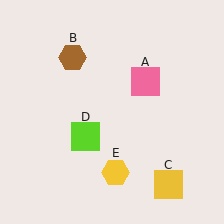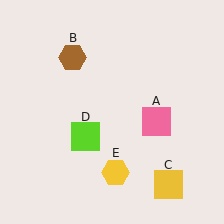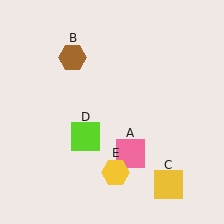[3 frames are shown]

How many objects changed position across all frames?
1 object changed position: pink square (object A).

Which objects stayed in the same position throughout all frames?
Brown hexagon (object B) and yellow square (object C) and lime square (object D) and yellow hexagon (object E) remained stationary.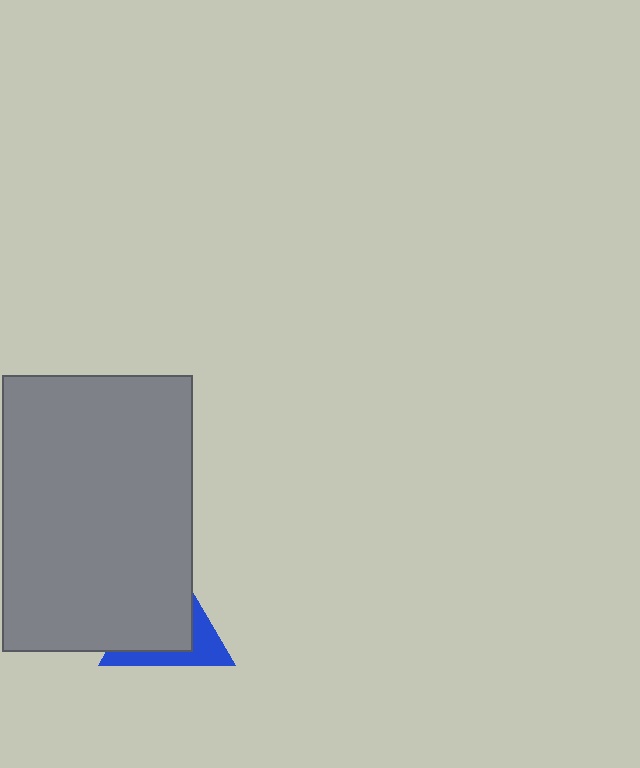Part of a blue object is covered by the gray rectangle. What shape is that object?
It is a triangle.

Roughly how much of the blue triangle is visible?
A small part of it is visible (roughly 34%).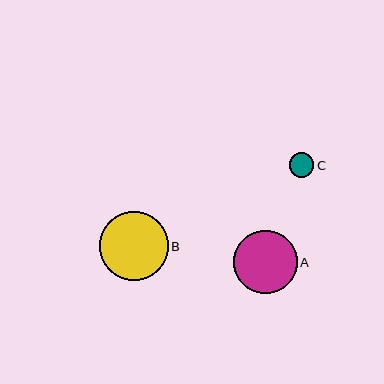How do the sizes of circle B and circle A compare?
Circle B and circle A are approximately the same size.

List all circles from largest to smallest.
From largest to smallest: B, A, C.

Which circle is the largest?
Circle B is the largest with a size of approximately 68 pixels.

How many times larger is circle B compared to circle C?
Circle B is approximately 2.8 times the size of circle C.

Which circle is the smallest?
Circle C is the smallest with a size of approximately 24 pixels.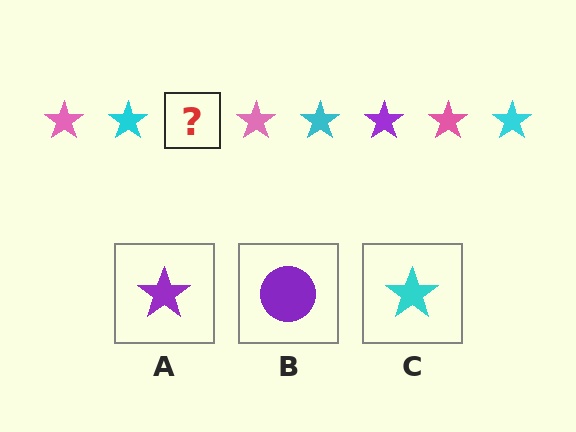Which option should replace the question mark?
Option A.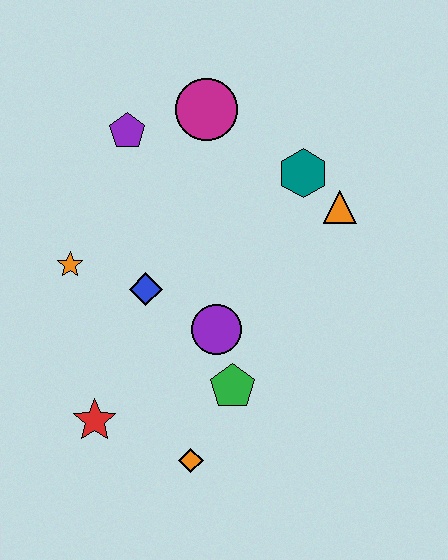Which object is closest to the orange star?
The blue diamond is closest to the orange star.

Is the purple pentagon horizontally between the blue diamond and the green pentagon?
No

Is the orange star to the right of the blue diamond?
No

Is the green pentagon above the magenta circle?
No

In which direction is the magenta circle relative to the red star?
The magenta circle is above the red star.